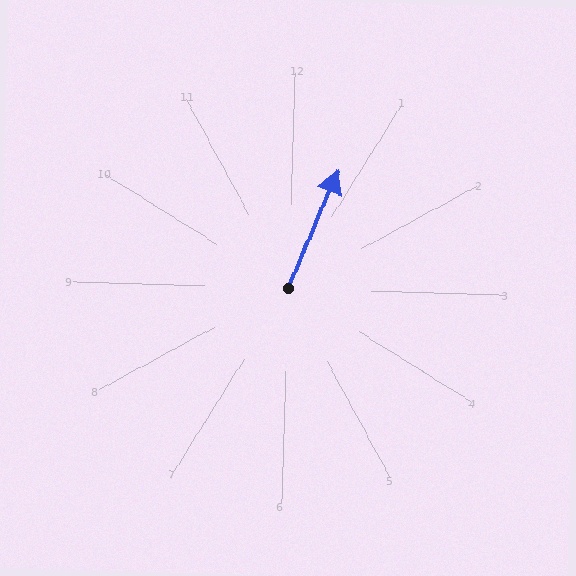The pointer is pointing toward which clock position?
Roughly 1 o'clock.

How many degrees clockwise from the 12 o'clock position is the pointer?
Approximately 21 degrees.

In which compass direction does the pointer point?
North.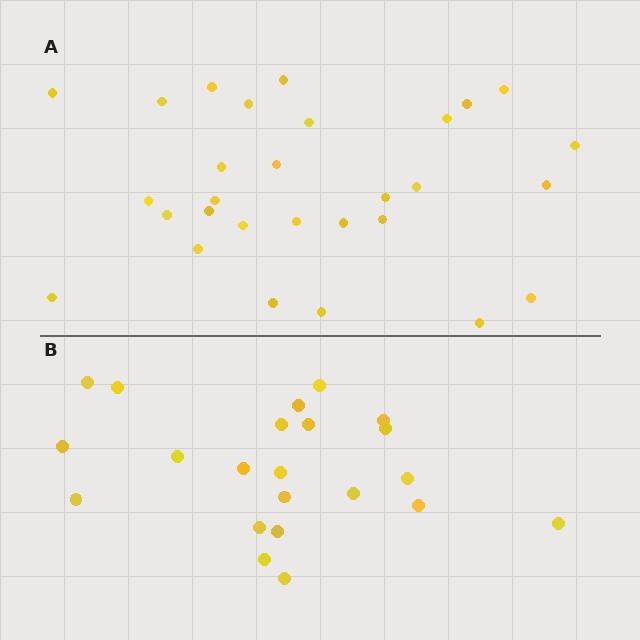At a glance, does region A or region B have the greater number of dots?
Region A (the top region) has more dots.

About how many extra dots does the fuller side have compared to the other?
Region A has roughly 8 or so more dots than region B.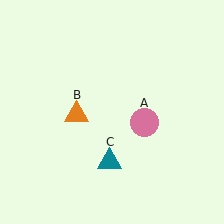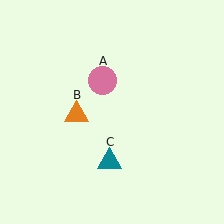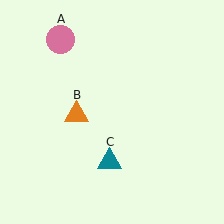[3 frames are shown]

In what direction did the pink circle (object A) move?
The pink circle (object A) moved up and to the left.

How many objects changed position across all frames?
1 object changed position: pink circle (object A).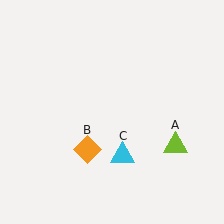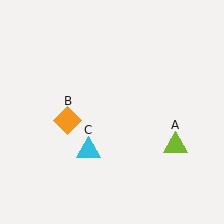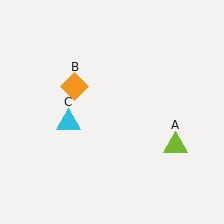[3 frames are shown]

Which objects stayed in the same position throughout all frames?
Lime triangle (object A) remained stationary.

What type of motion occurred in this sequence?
The orange diamond (object B), cyan triangle (object C) rotated clockwise around the center of the scene.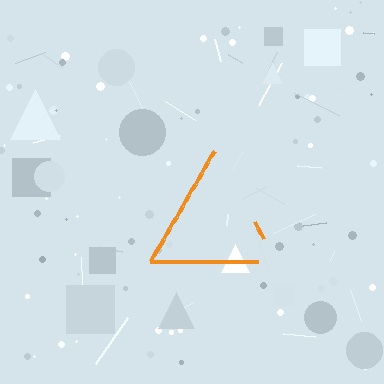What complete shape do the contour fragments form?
The contour fragments form a triangle.